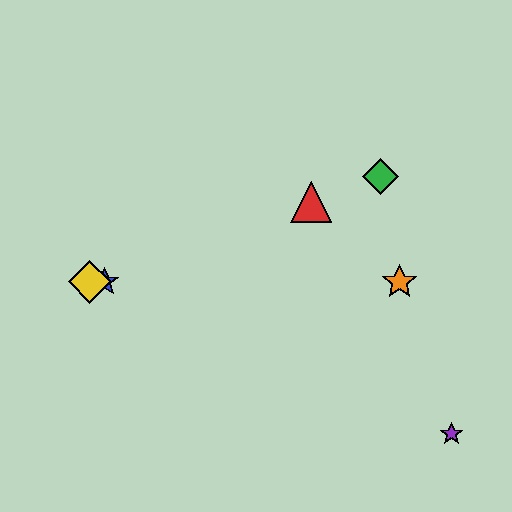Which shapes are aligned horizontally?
The blue star, the yellow diamond, the orange star are aligned horizontally.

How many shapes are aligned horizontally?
3 shapes (the blue star, the yellow diamond, the orange star) are aligned horizontally.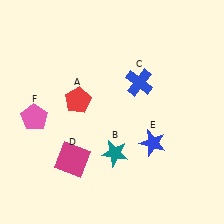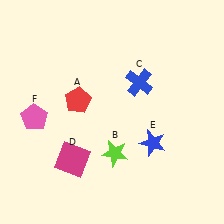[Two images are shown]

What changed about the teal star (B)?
In Image 1, B is teal. In Image 2, it changed to lime.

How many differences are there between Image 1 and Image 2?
There is 1 difference between the two images.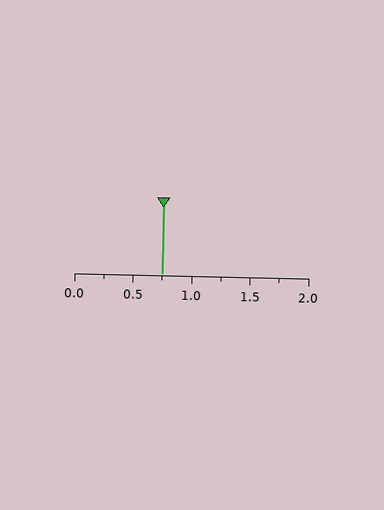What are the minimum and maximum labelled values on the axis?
The axis runs from 0.0 to 2.0.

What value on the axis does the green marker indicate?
The marker indicates approximately 0.75.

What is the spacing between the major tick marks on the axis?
The major ticks are spaced 0.5 apart.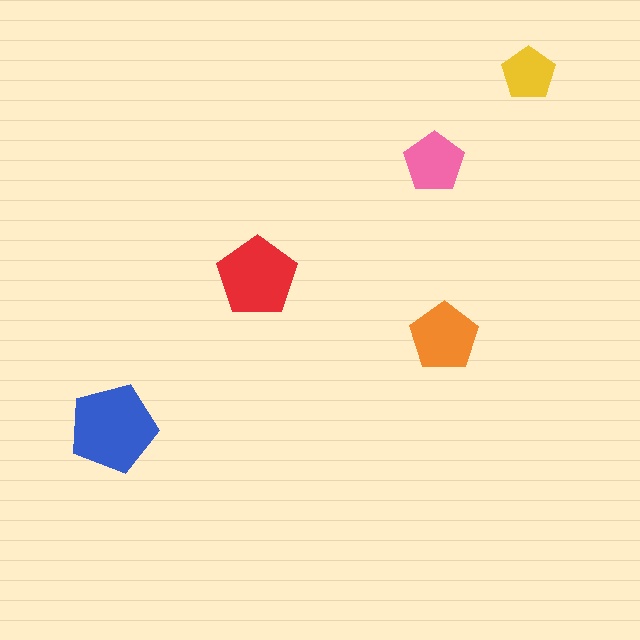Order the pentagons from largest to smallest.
the blue one, the red one, the orange one, the pink one, the yellow one.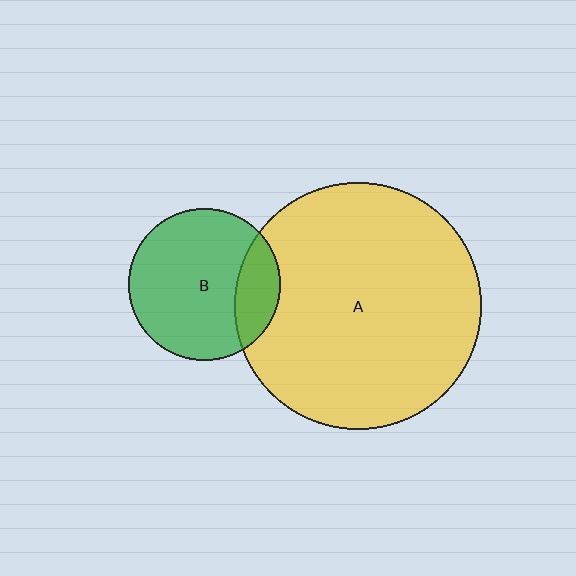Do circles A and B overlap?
Yes.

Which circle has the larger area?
Circle A (yellow).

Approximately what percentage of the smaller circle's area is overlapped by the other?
Approximately 20%.